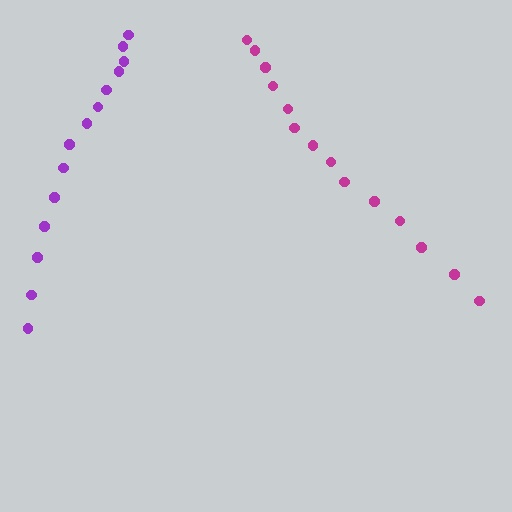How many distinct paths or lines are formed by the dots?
There are 2 distinct paths.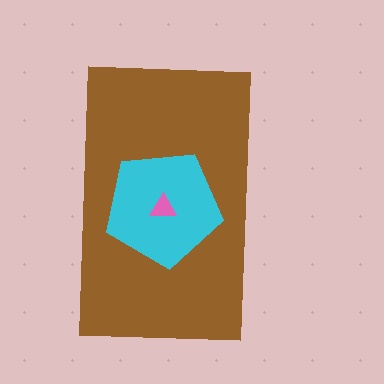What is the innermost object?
The pink triangle.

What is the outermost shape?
The brown rectangle.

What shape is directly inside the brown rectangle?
The cyan pentagon.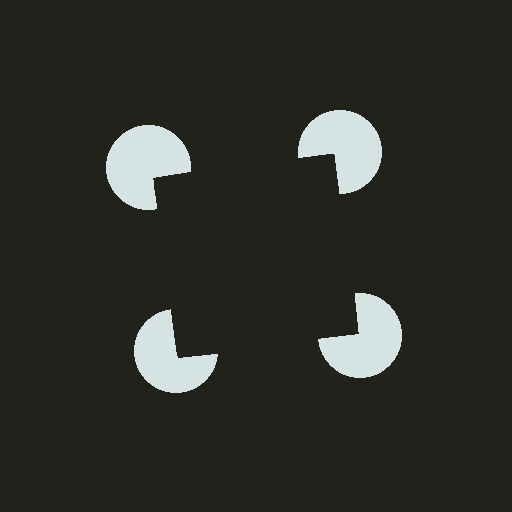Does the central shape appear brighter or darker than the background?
It typically appears slightly darker than the background, even though no actual brightness change is drawn.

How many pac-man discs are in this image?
There are 4 — one at each vertex of the illusory square.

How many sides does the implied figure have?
4 sides.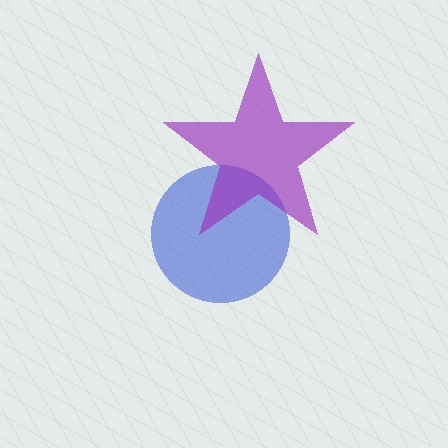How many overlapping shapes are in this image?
There are 2 overlapping shapes in the image.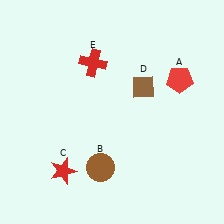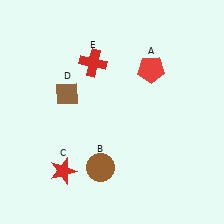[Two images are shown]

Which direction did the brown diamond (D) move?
The brown diamond (D) moved left.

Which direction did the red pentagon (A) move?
The red pentagon (A) moved left.